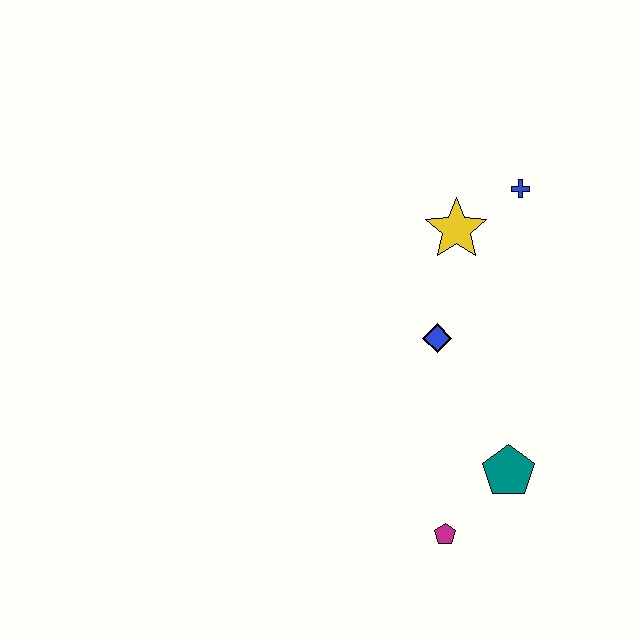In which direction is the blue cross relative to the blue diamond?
The blue cross is above the blue diamond.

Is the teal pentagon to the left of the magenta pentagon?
No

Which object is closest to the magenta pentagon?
The teal pentagon is closest to the magenta pentagon.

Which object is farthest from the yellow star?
The magenta pentagon is farthest from the yellow star.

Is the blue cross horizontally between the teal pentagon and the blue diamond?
No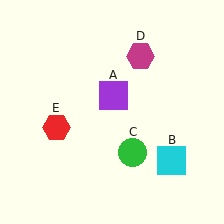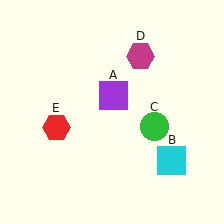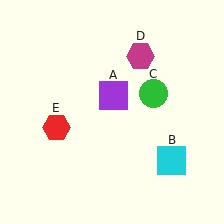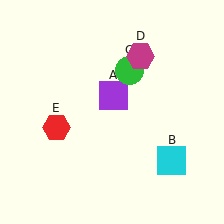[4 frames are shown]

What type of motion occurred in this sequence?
The green circle (object C) rotated counterclockwise around the center of the scene.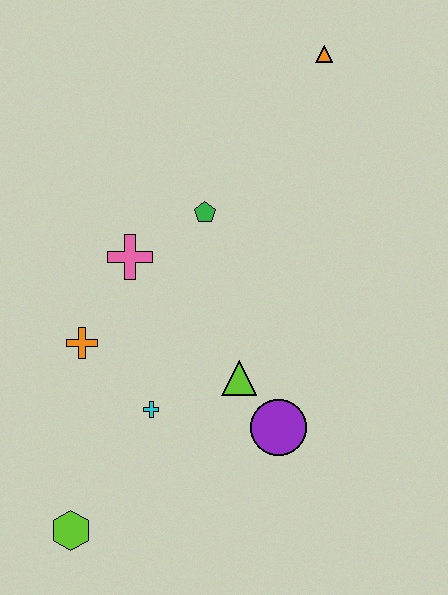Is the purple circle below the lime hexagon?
No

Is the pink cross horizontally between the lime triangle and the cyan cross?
No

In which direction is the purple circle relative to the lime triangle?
The purple circle is below the lime triangle.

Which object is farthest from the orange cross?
The orange triangle is farthest from the orange cross.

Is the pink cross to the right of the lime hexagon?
Yes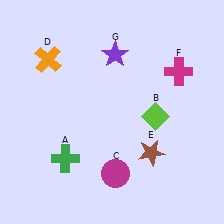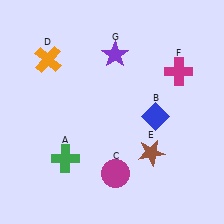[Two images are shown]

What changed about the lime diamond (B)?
In Image 1, B is lime. In Image 2, it changed to blue.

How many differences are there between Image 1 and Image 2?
There is 1 difference between the two images.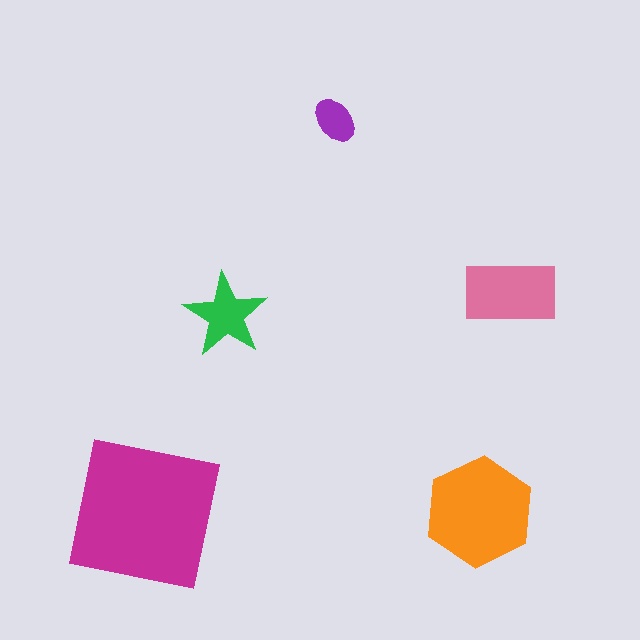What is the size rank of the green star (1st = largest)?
4th.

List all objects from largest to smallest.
The magenta square, the orange hexagon, the pink rectangle, the green star, the purple ellipse.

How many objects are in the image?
There are 5 objects in the image.